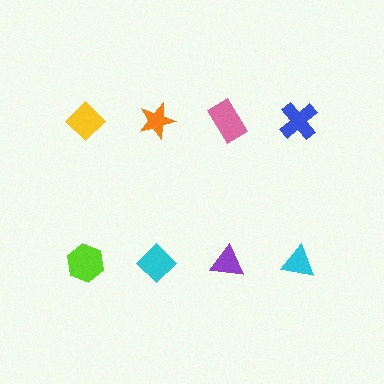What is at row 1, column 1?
A yellow diamond.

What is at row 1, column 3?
A pink rectangle.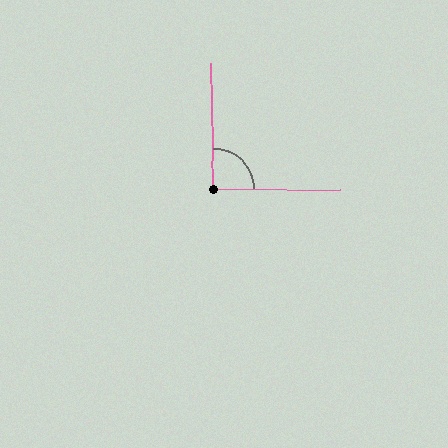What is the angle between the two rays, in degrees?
Approximately 91 degrees.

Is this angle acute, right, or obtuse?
It is approximately a right angle.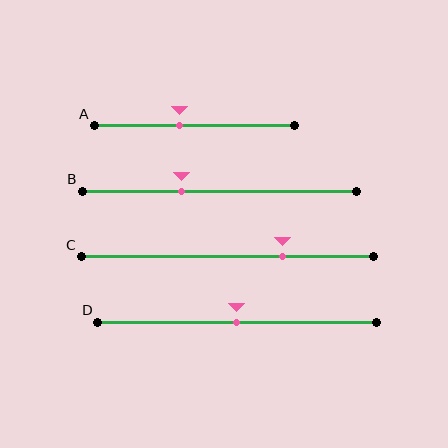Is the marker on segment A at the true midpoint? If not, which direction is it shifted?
No, the marker on segment A is shifted to the left by about 7% of the segment length.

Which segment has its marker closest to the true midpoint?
Segment D has its marker closest to the true midpoint.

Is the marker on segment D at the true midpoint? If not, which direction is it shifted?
Yes, the marker on segment D is at the true midpoint.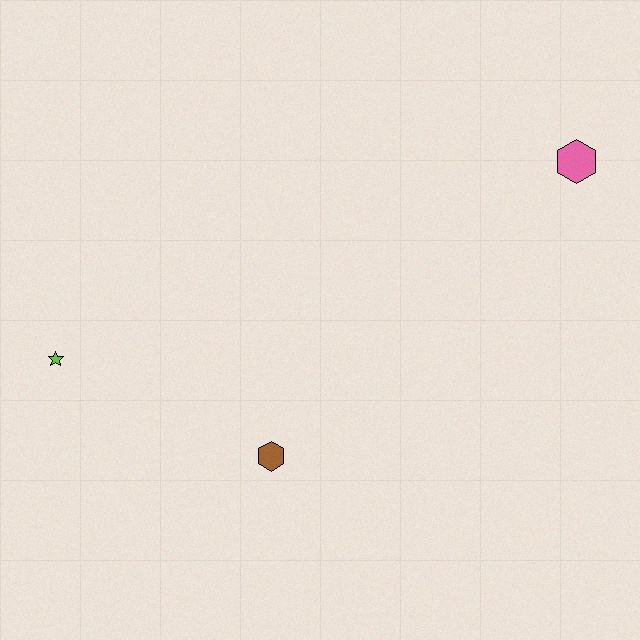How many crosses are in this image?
There are no crosses.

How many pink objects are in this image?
There is 1 pink object.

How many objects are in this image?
There are 3 objects.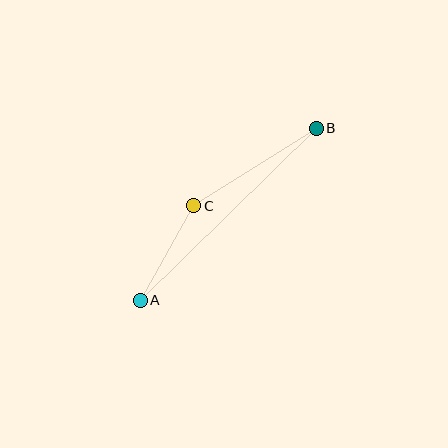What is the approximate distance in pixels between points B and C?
The distance between B and C is approximately 145 pixels.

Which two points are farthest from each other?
Points A and B are farthest from each other.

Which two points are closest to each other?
Points A and C are closest to each other.